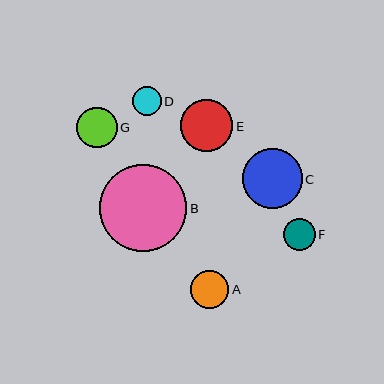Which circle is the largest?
Circle B is the largest with a size of approximately 87 pixels.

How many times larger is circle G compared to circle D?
Circle G is approximately 1.4 times the size of circle D.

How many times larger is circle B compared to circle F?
Circle B is approximately 2.7 times the size of circle F.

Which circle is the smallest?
Circle D is the smallest with a size of approximately 28 pixels.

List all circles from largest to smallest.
From largest to smallest: B, C, E, G, A, F, D.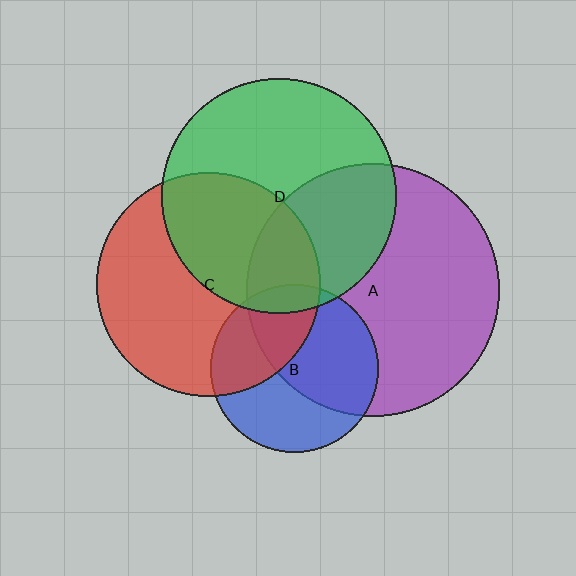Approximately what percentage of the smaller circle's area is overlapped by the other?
Approximately 20%.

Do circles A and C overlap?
Yes.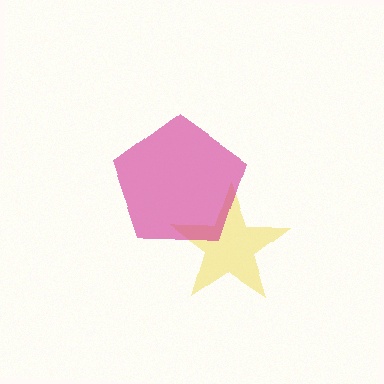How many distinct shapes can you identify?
There are 2 distinct shapes: a yellow star, a magenta pentagon.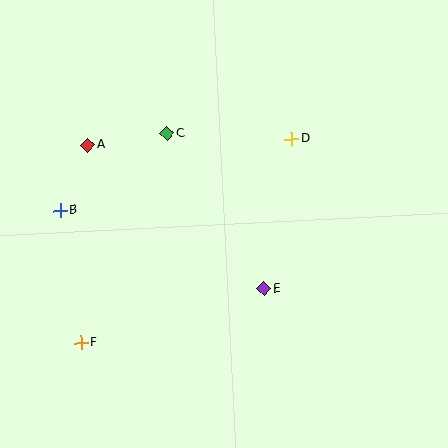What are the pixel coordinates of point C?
Point C is at (167, 133).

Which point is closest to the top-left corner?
Point A is closest to the top-left corner.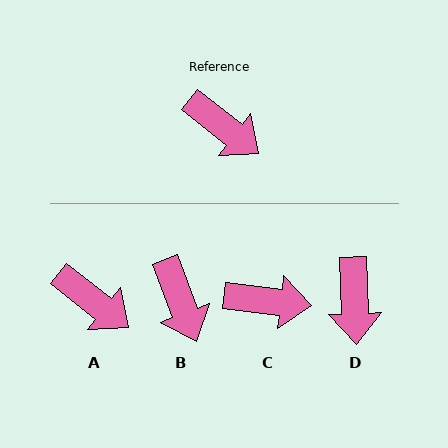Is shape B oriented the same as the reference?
No, it is off by about 31 degrees.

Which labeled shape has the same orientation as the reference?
A.